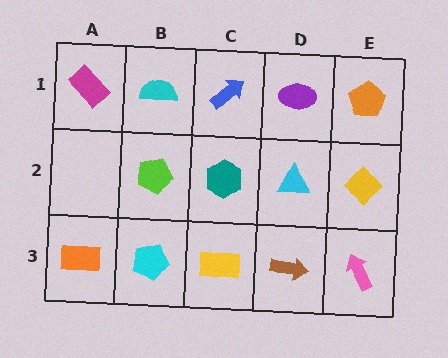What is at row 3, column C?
A yellow rectangle.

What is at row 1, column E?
An orange pentagon.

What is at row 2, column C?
A teal hexagon.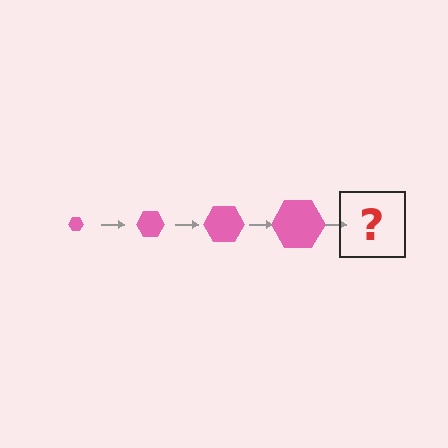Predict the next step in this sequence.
The next step is a pink hexagon, larger than the previous one.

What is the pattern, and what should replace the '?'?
The pattern is that the hexagon gets progressively larger each step. The '?' should be a pink hexagon, larger than the previous one.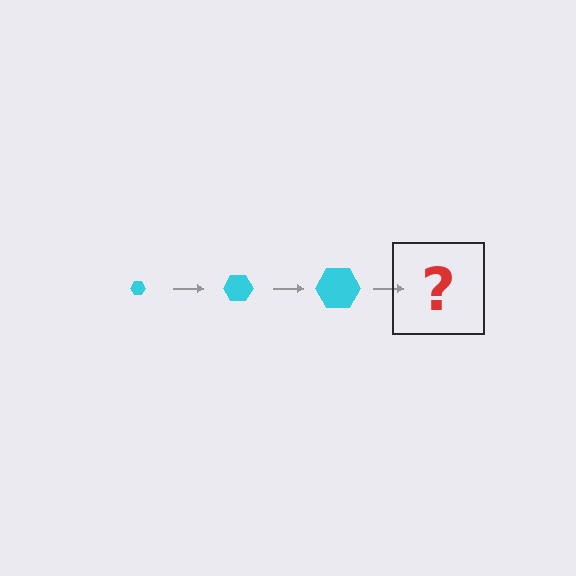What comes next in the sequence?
The next element should be a cyan hexagon, larger than the previous one.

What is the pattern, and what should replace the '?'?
The pattern is that the hexagon gets progressively larger each step. The '?' should be a cyan hexagon, larger than the previous one.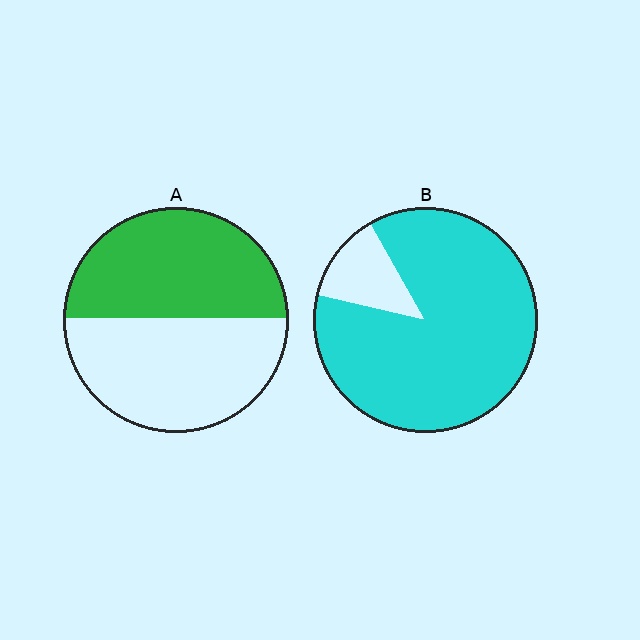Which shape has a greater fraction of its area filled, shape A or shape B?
Shape B.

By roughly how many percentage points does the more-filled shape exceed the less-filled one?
By roughly 40 percentage points (B over A).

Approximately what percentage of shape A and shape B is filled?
A is approximately 50% and B is approximately 85%.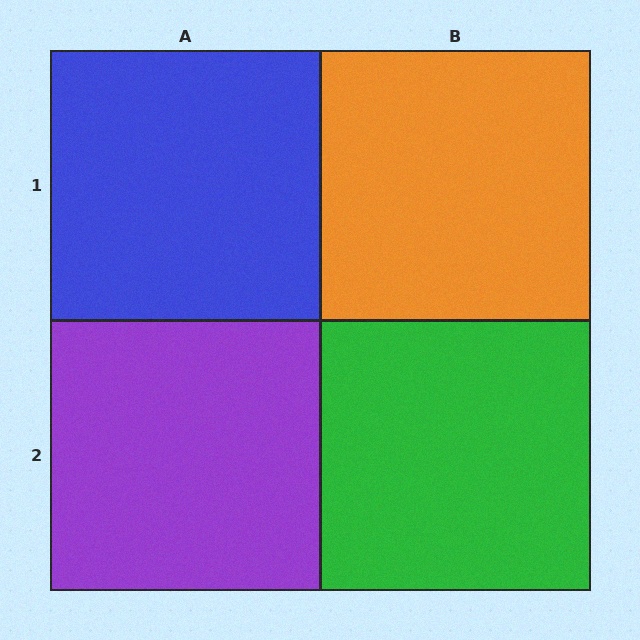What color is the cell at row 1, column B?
Orange.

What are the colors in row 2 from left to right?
Purple, green.